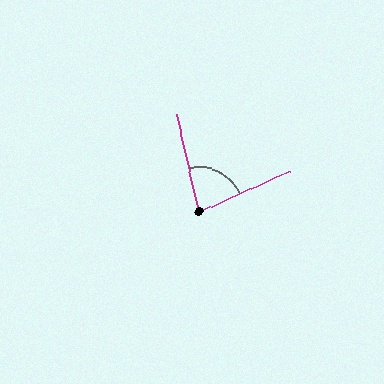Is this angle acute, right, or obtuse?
It is acute.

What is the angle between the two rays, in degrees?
Approximately 78 degrees.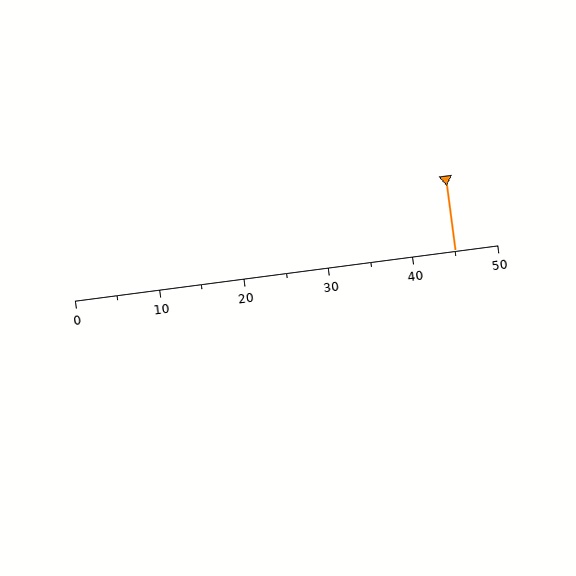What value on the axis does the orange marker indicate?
The marker indicates approximately 45.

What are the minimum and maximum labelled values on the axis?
The axis runs from 0 to 50.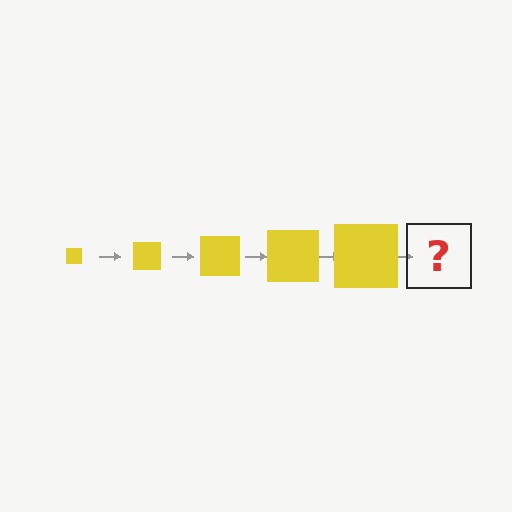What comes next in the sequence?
The next element should be a yellow square, larger than the previous one.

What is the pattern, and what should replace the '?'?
The pattern is that the square gets progressively larger each step. The '?' should be a yellow square, larger than the previous one.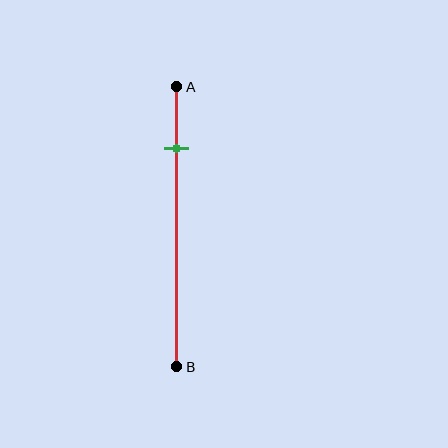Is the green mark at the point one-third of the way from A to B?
No, the mark is at about 20% from A, not at the 33% one-third point.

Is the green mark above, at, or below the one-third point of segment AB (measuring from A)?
The green mark is above the one-third point of segment AB.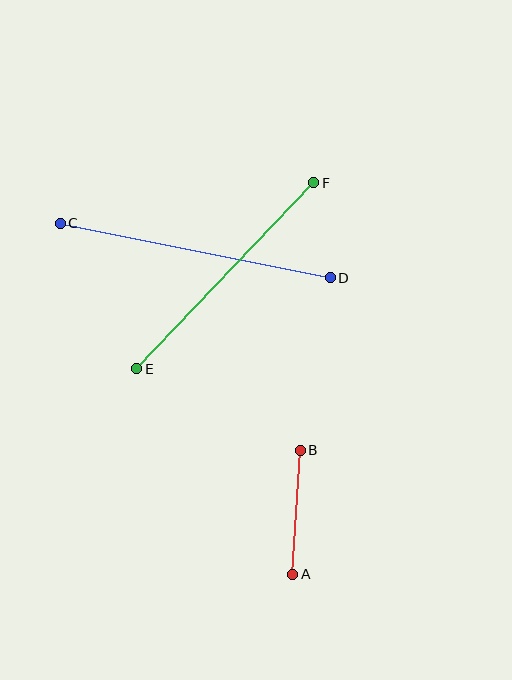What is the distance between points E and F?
The distance is approximately 257 pixels.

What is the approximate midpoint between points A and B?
The midpoint is at approximately (297, 512) pixels.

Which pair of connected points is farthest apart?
Points C and D are farthest apart.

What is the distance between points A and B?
The distance is approximately 124 pixels.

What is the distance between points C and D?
The distance is approximately 275 pixels.